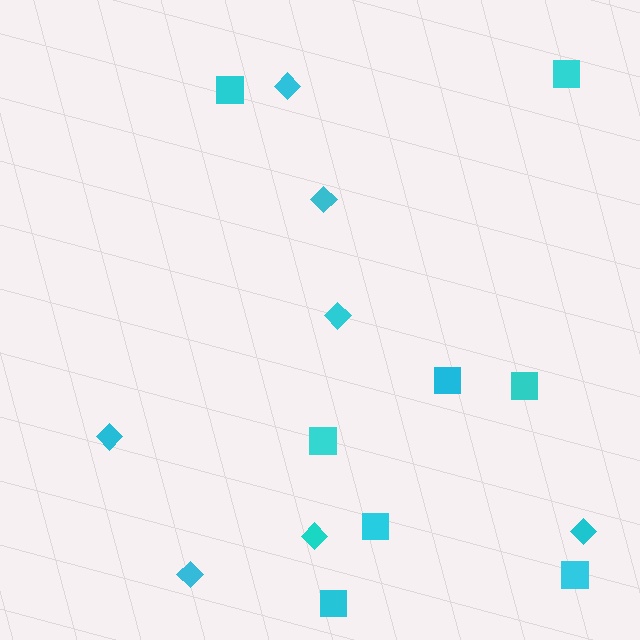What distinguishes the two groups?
There are 2 groups: one group of diamonds (7) and one group of squares (8).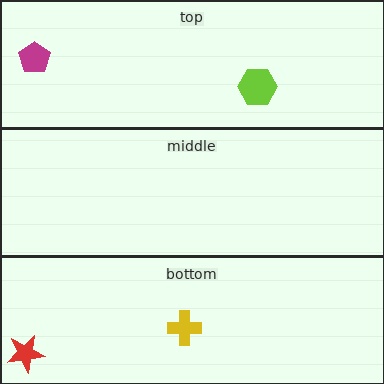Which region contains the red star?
The bottom region.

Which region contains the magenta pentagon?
The top region.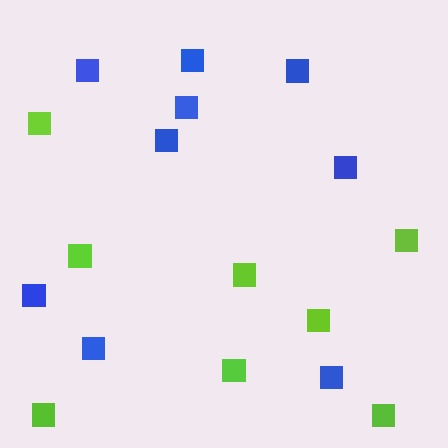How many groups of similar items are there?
There are 2 groups: one group of blue squares (9) and one group of lime squares (8).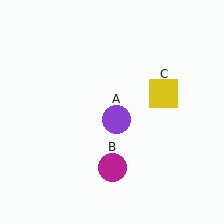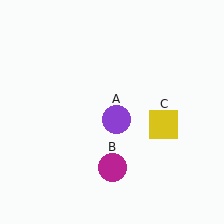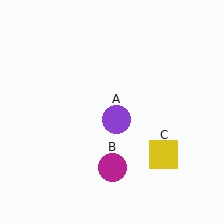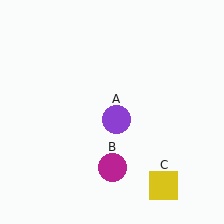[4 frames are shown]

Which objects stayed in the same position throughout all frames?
Purple circle (object A) and magenta circle (object B) remained stationary.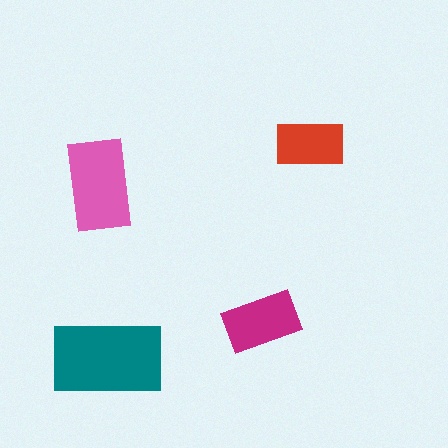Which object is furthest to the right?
The red rectangle is rightmost.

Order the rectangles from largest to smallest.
the teal one, the pink one, the magenta one, the red one.